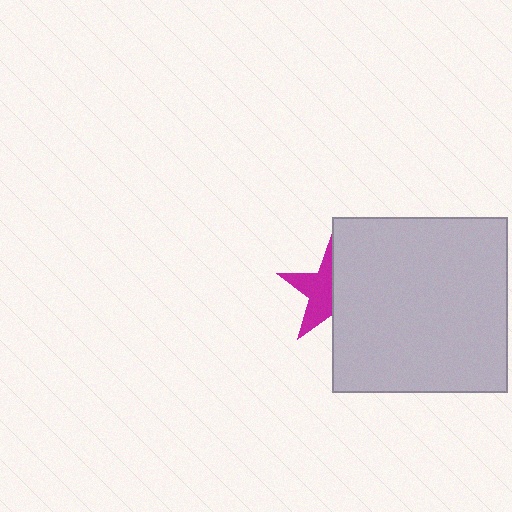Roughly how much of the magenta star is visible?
About half of it is visible (roughly 48%).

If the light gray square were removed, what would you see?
You would see the complete magenta star.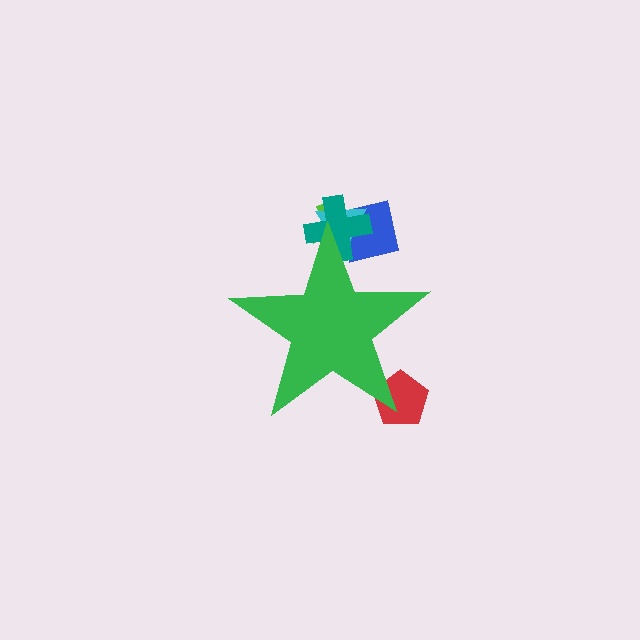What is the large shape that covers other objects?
A green star.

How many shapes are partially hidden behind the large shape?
5 shapes are partially hidden.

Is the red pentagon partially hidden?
Yes, the red pentagon is partially hidden behind the green star.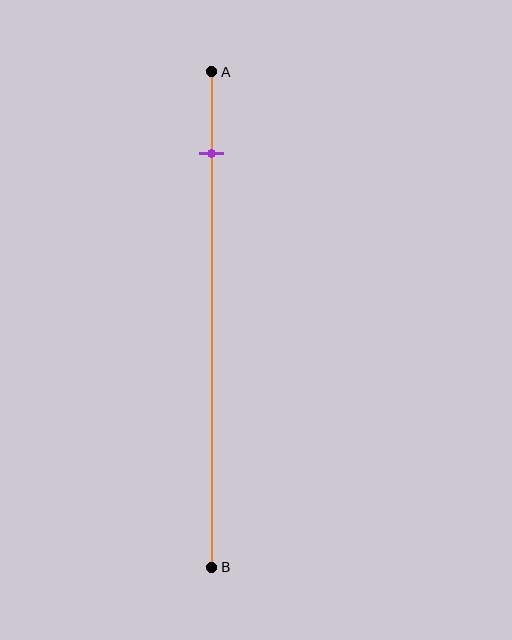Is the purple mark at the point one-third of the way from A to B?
No, the mark is at about 15% from A, not at the 33% one-third point.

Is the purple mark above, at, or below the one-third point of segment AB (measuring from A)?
The purple mark is above the one-third point of segment AB.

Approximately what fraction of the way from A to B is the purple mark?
The purple mark is approximately 15% of the way from A to B.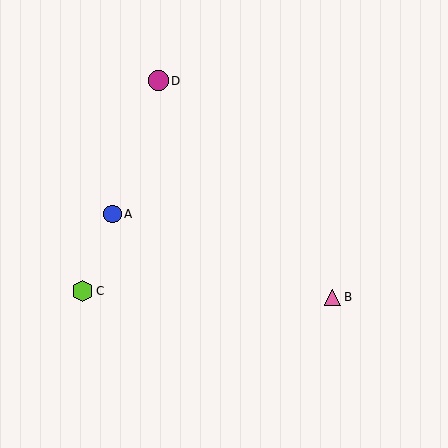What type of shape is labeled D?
Shape D is a magenta circle.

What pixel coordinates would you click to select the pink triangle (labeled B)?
Click at (333, 297) to select the pink triangle B.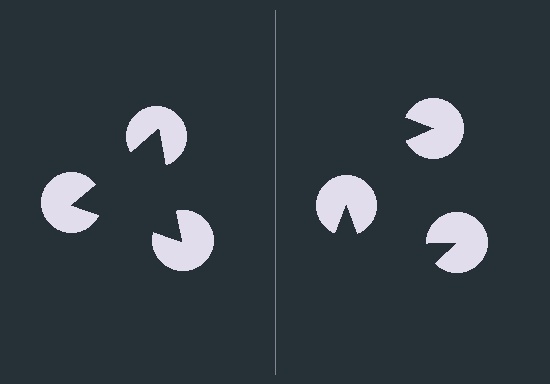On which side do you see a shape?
An illusory triangle appears on the left side. On the right side the wedge cuts are rotated, so no coherent shape forms.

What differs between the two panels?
The pac-man discs are positioned identically on both sides; only the wedge orientations differ. On the left they align to a triangle; on the right they are misaligned.